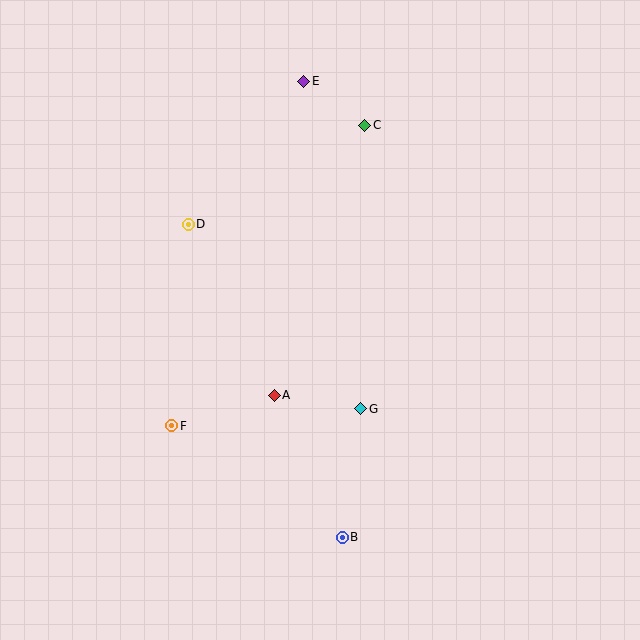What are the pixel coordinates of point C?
Point C is at (365, 125).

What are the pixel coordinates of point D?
Point D is at (188, 224).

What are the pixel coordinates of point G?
Point G is at (361, 409).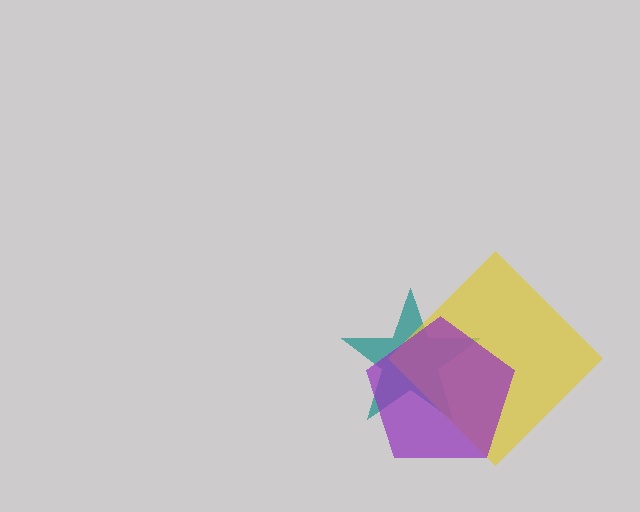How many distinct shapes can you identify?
There are 3 distinct shapes: a teal star, a yellow diamond, a purple pentagon.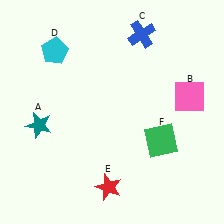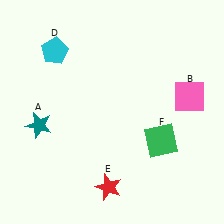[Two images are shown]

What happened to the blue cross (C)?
The blue cross (C) was removed in Image 2. It was in the top-right area of Image 1.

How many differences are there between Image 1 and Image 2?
There is 1 difference between the two images.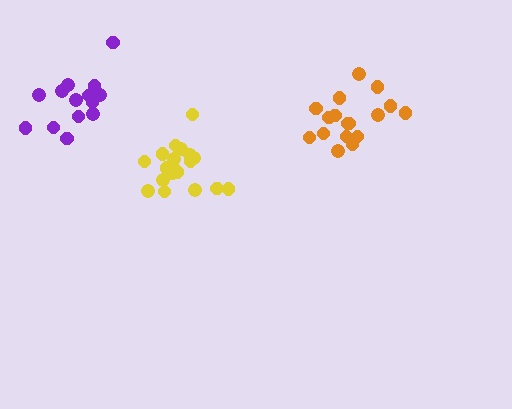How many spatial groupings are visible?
There are 3 spatial groupings.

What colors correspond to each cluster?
The clusters are colored: yellow, orange, purple.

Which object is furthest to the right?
The orange cluster is rightmost.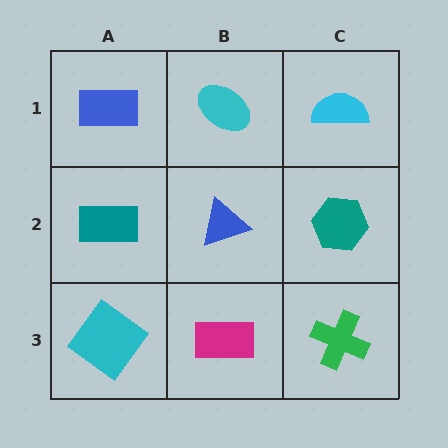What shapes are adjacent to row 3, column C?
A teal hexagon (row 2, column C), a magenta rectangle (row 3, column B).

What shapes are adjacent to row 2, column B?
A cyan ellipse (row 1, column B), a magenta rectangle (row 3, column B), a teal rectangle (row 2, column A), a teal hexagon (row 2, column C).